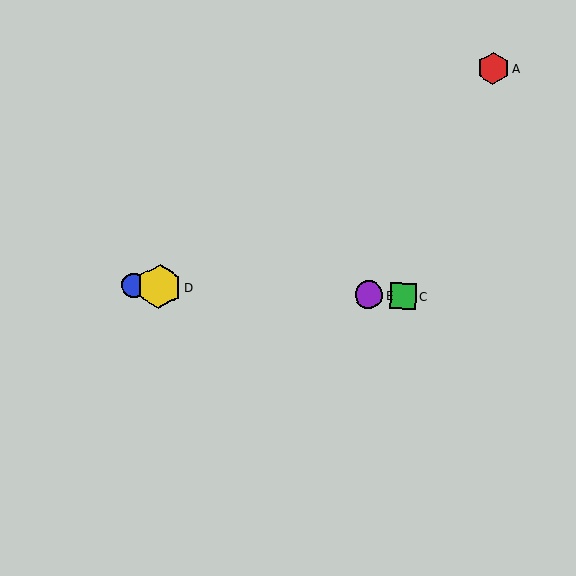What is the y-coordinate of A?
Object A is at y≈68.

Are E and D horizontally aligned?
Yes, both are at y≈295.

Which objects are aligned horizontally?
Objects B, C, D, E are aligned horizontally.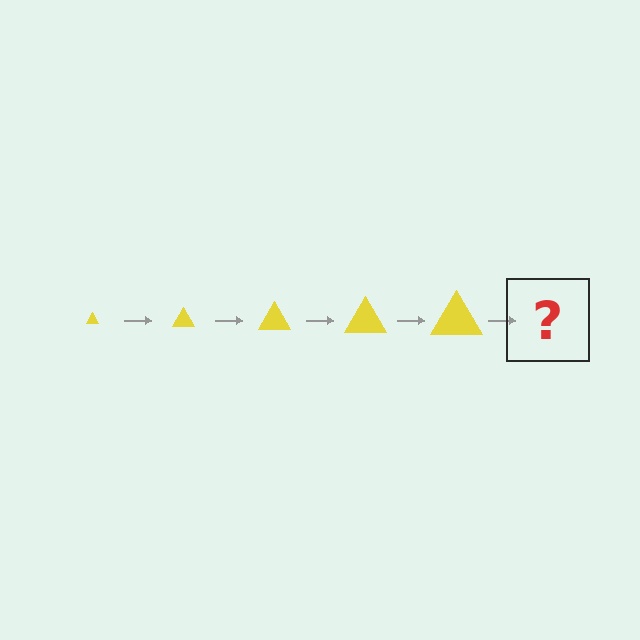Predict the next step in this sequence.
The next step is a yellow triangle, larger than the previous one.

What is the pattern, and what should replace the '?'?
The pattern is that the triangle gets progressively larger each step. The '?' should be a yellow triangle, larger than the previous one.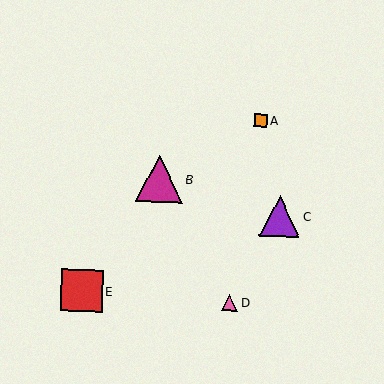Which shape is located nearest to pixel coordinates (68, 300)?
The red square (labeled E) at (82, 291) is nearest to that location.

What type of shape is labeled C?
Shape C is a purple triangle.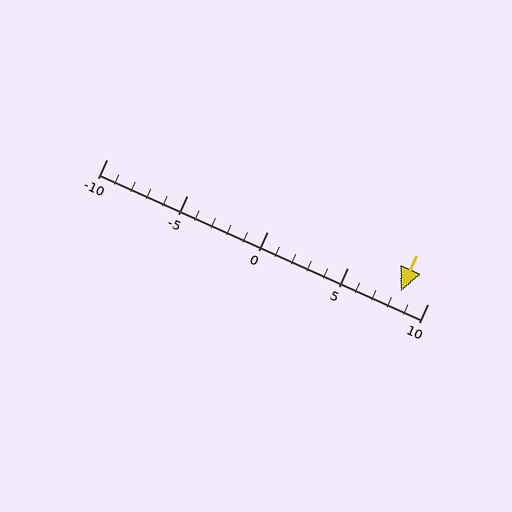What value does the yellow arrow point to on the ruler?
The yellow arrow points to approximately 8.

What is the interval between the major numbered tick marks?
The major tick marks are spaced 5 units apart.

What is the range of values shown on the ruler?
The ruler shows values from -10 to 10.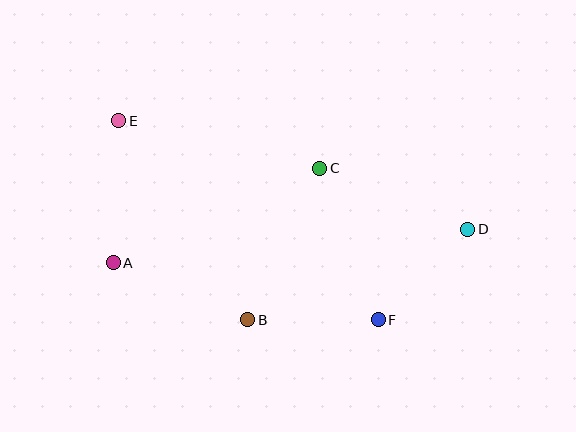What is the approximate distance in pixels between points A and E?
The distance between A and E is approximately 142 pixels.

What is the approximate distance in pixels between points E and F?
The distance between E and F is approximately 327 pixels.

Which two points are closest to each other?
Points D and F are closest to each other.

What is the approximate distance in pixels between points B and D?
The distance between B and D is approximately 238 pixels.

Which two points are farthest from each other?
Points D and E are farthest from each other.